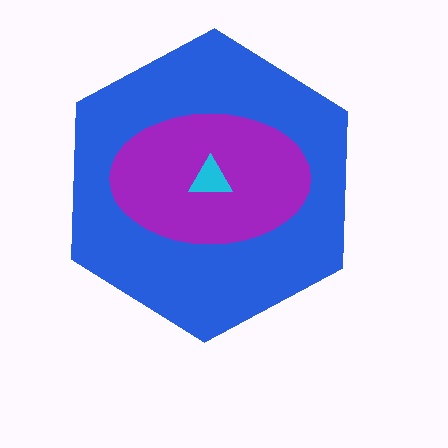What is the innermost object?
The cyan triangle.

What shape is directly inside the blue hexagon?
The purple ellipse.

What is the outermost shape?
The blue hexagon.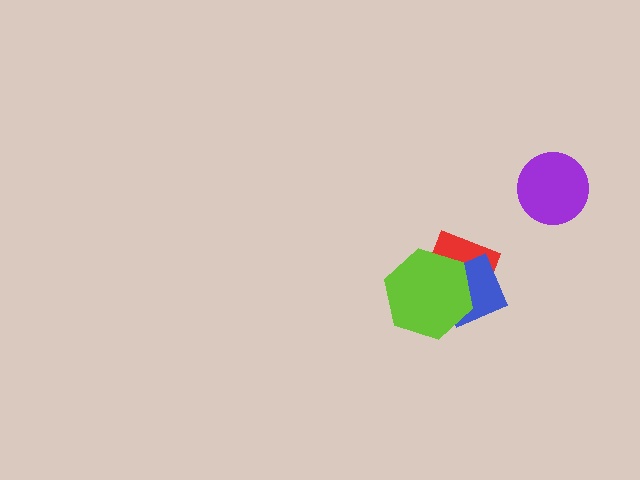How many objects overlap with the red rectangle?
2 objects overlap with the red rectangle.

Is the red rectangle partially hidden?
Yes, it is partially covered by another shape.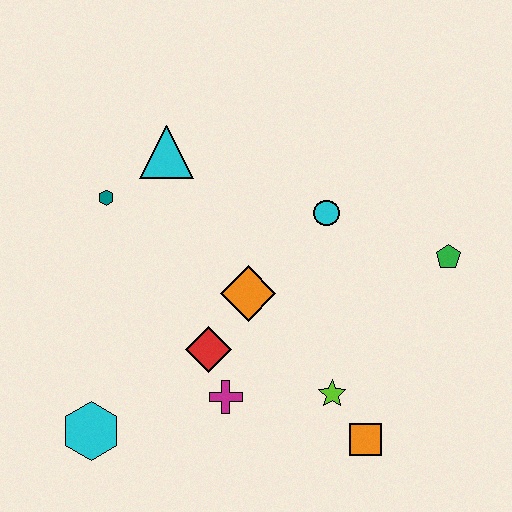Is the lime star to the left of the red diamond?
No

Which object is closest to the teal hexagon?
The cyan triangle is closest to the teal hexagon.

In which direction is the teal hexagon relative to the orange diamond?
The teal hexagon is to the left of the orange diamond.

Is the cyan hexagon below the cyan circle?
Yes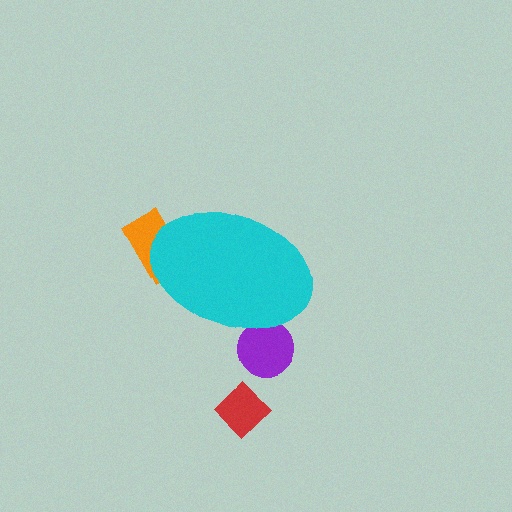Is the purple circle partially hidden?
Yes, the purple circle is partially hidden behind the cyan ellipse.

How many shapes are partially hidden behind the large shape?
2 shapes are partially hidden.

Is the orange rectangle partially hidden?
Yes, the orange rectangle is partially hidden behind the cyan ellipse.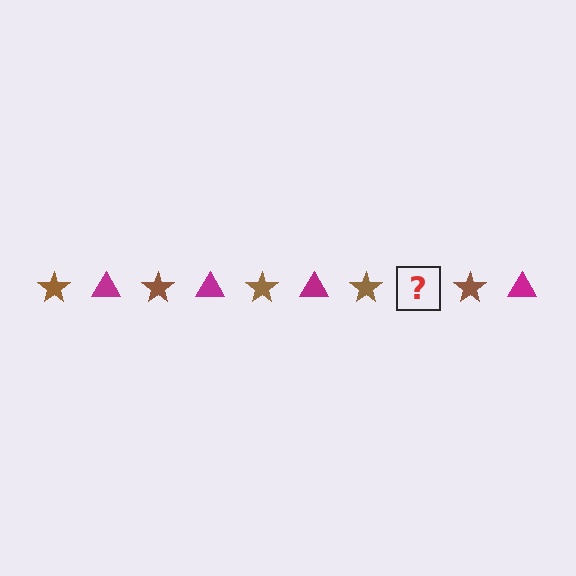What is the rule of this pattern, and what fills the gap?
The rule is that the pattern alternates between brown star and magenta triangle. The gap should be filled with a magenta triangle.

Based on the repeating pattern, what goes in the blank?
The blank should be a magenta triangle.